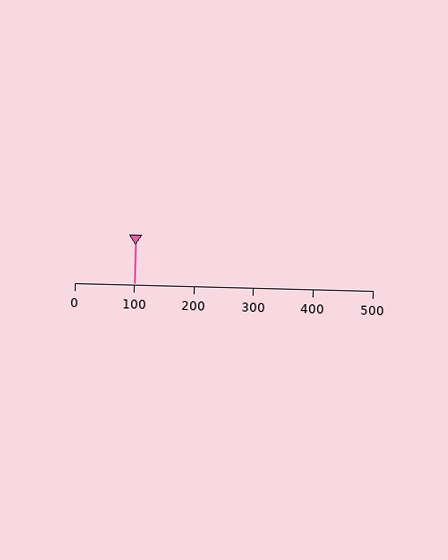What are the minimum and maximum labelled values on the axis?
The axis runs from 0 to 500.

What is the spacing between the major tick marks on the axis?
The major ticks are spaced 100 apart.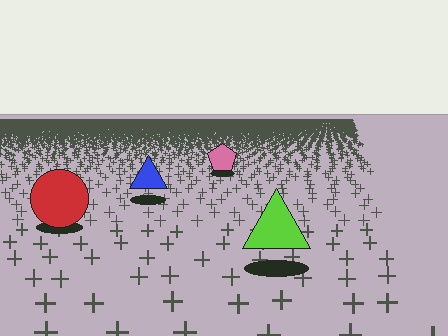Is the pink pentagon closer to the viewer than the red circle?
No. The red circle is closer — you can tell from the texture gradient: the ground texture is coarser near it.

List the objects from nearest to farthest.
From nearest to farthest: the lime triangle, the red circle, the blue triangle, the pink pentagon.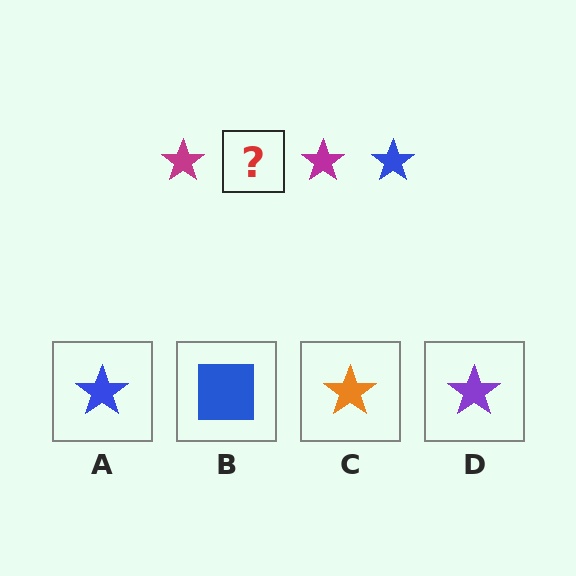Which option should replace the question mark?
Option A.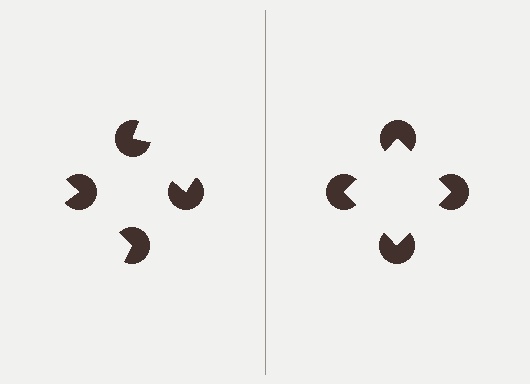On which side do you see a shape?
An illusory square appears on the right side. On the left side the wedge cuts are rotated, so no coherent shape forms.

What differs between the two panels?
The pac-man discs are positioned identically on both sides; only the wedge orientations differ. On the right they align to a square; on the left they are misaligned.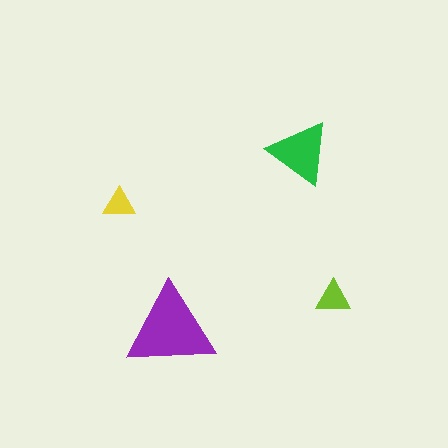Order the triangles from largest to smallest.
the purple one, the green one, the lime one, the yellow one.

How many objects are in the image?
There are 4 objects in the image.